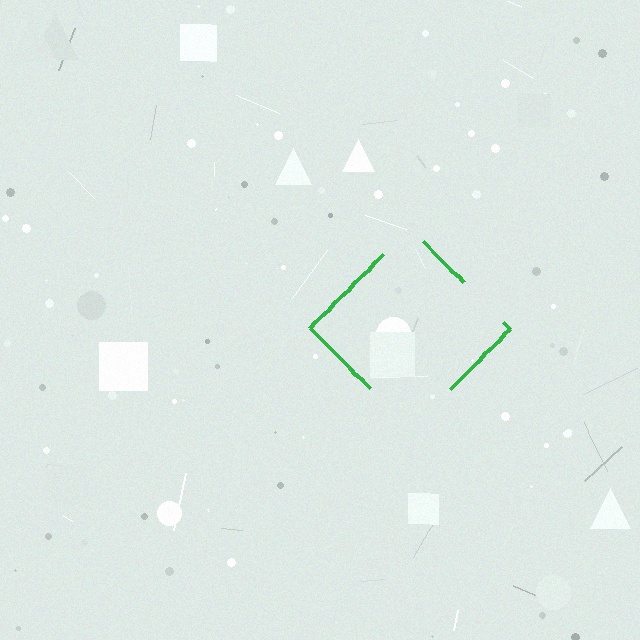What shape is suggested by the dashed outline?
The dashed outline suggests a diamond.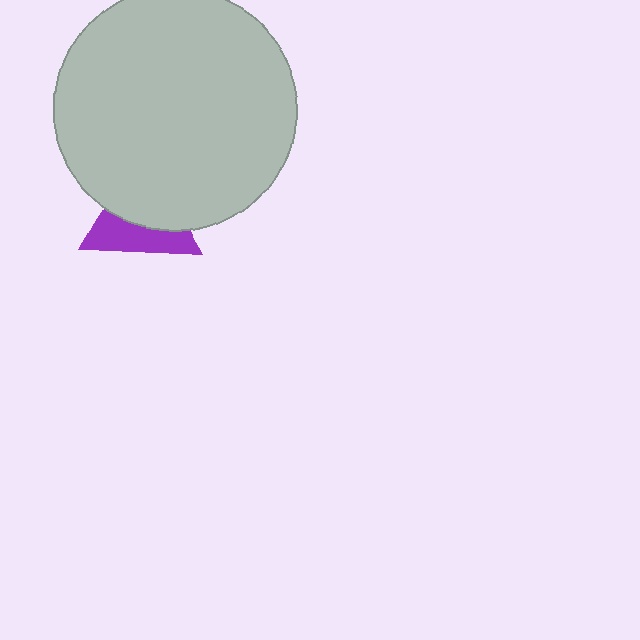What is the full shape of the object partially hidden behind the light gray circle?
The partially hidden object is a purple triangle.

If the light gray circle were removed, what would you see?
You would see the complete purple triangle.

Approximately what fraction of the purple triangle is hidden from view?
Roughly 56% of the purple triangle is hidden behind the light gray circle.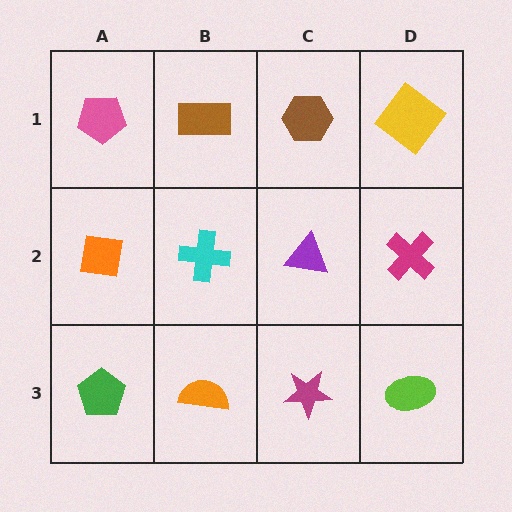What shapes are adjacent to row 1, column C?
A purple triangle (row 2, column C), a brown rectangle (row 1, column B), a yellow diamond (row 1, column D).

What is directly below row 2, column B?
An orange semicircle.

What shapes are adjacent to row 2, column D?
A yellow diamond (row 1, column D), a lime ellipse (row 3, column D), a purple triangle (row 2, column C).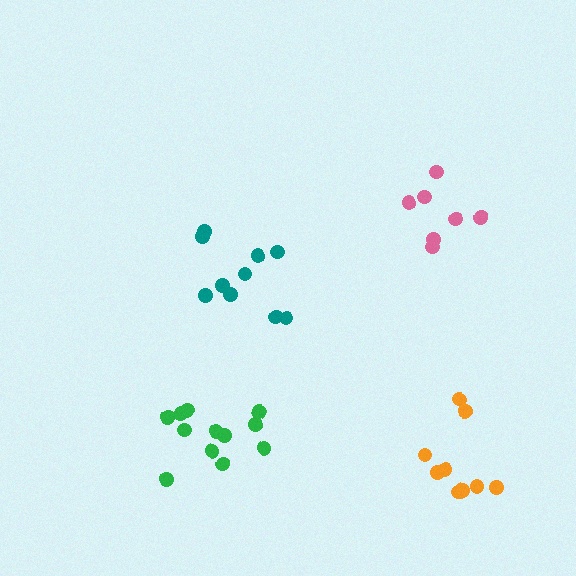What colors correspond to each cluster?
The clusters are colored: pink, orange, green, teal.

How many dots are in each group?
Group 1: 7 dots, Group 2: 9 dots, Group 3: 12 dots, Group 4: 10 dots (38 total).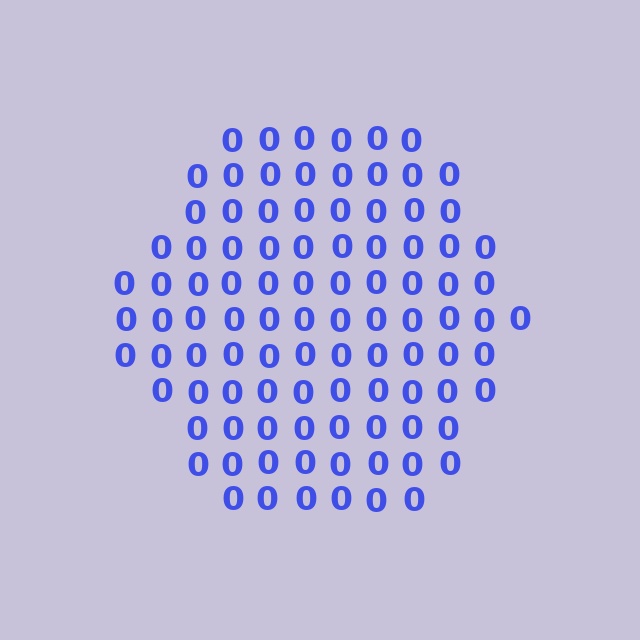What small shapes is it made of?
It is made of small digit 0's.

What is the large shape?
The large shape is a hexagon.